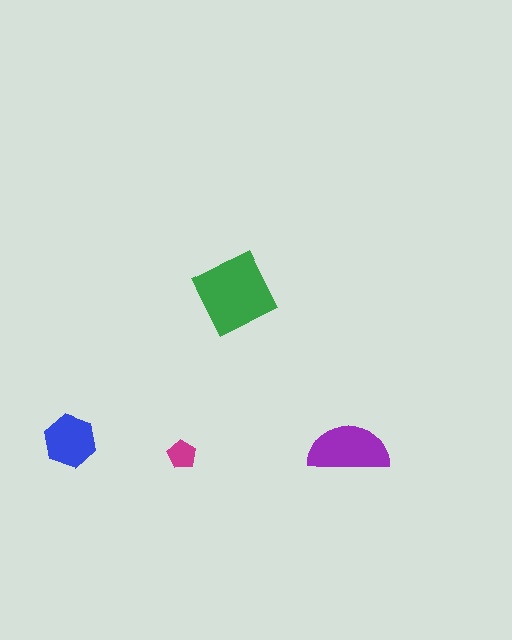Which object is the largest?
The green square.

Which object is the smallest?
The magenta pentagon.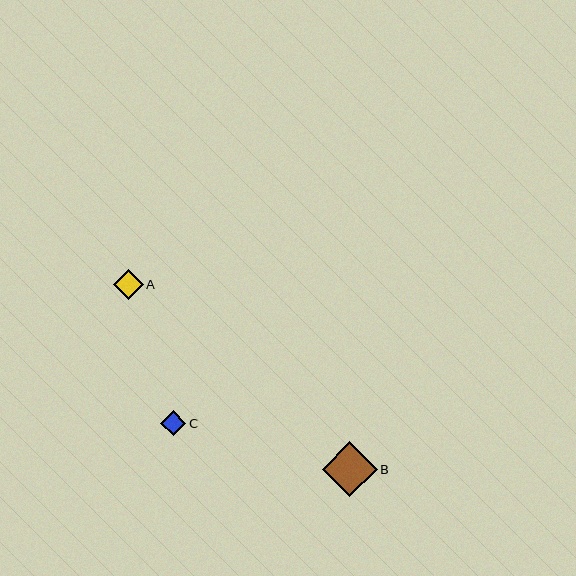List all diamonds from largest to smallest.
From largest to smallest: B, A, C.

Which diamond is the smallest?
Diamond C is the smallest with a size of approximately 25 pixels.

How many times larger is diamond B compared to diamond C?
Diamond B is approximately 2.2 times the size of diamond C.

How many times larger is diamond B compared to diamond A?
Diamond B is approximately 1.9 times the size of diamond A.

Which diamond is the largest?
Diamond B is the largest with a size of approximately 55 pixels.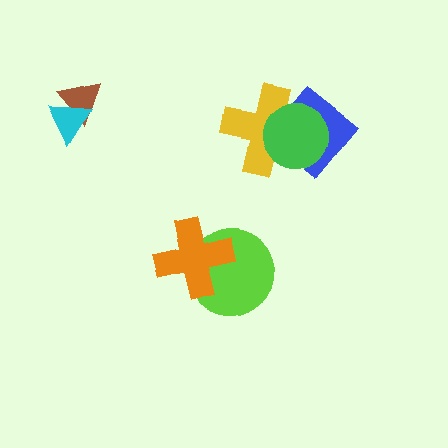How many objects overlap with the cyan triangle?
1 object overlaps with the cyan triangle.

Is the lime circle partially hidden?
Yes, it is partially covered by another shape.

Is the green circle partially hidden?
No, no other shape covers it.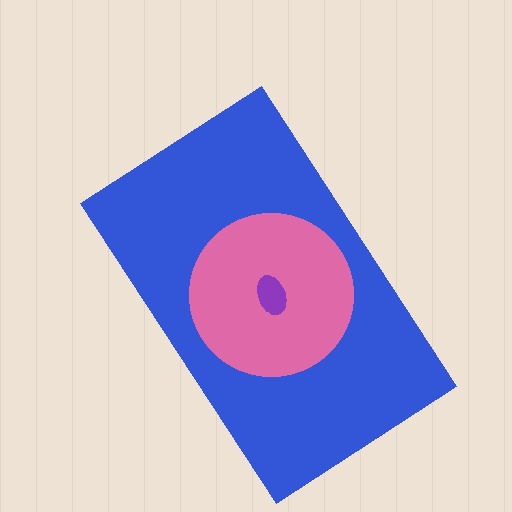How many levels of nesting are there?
3.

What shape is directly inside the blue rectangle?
The pink circle.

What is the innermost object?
The purple ellipse.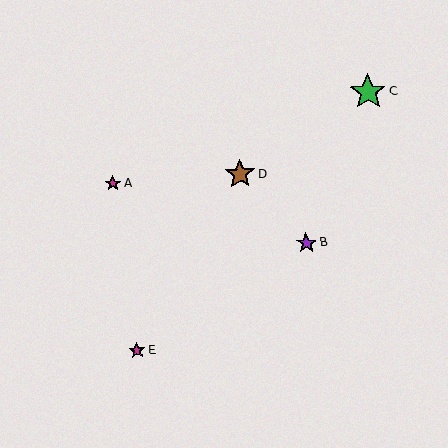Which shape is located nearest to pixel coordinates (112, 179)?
The magenta star (labeled A) at (113, 184) is nearest to that location.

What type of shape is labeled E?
Shape E is a magenta star.